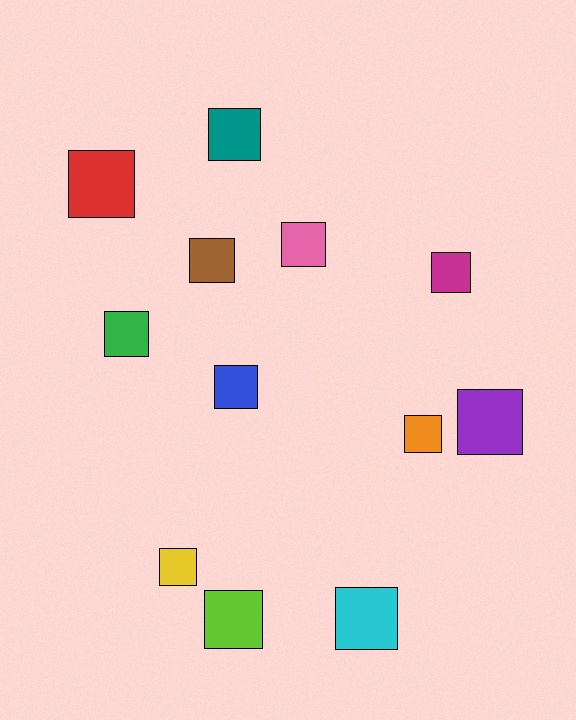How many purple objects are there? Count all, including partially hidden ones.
There is 1 purple object.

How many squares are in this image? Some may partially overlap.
There are 12 squares.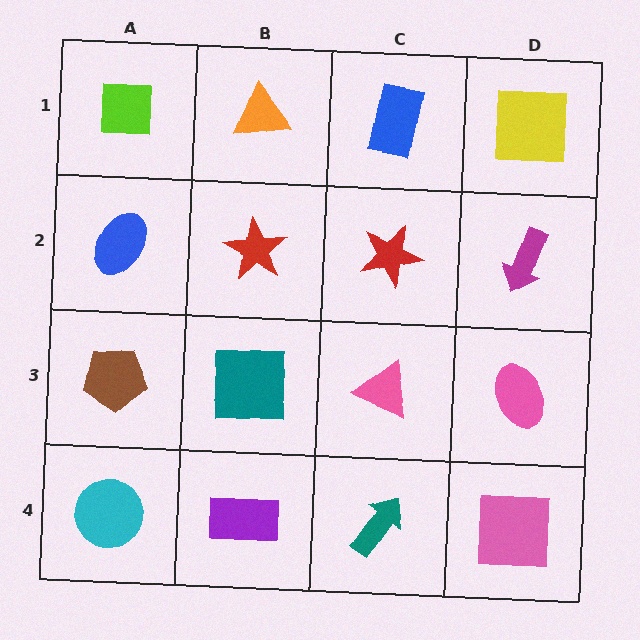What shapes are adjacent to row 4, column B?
A teal square (row 3, column B), a cyan circle (row 4, column A), a teal arrow (row 4, column C).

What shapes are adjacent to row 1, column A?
A blue ellipse (row 2, column A), an orange triangle (row 1, column B).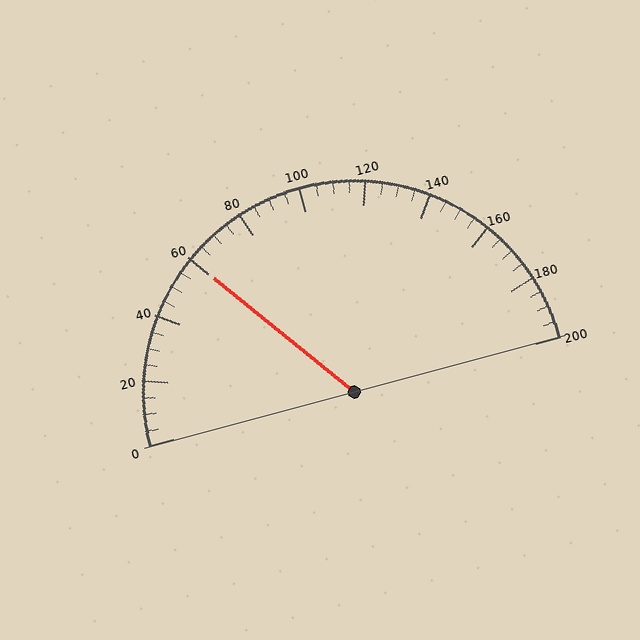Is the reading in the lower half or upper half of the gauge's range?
The reading is in the lower half of the range (0 to 200).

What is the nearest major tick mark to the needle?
The nearest major tick mark is 60.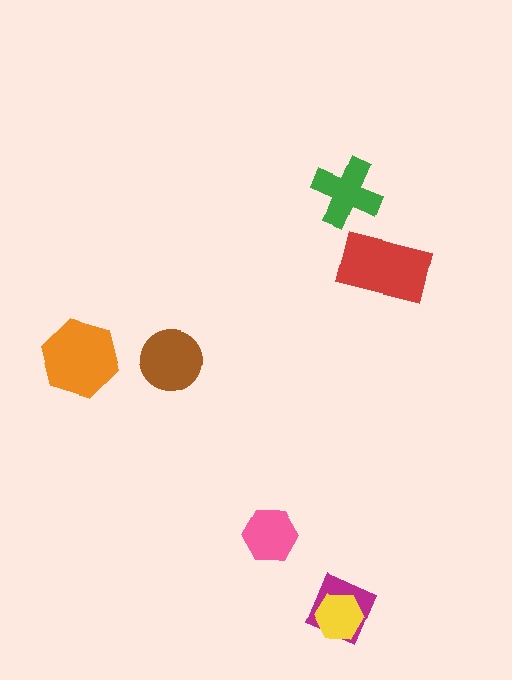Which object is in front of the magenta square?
The yellow hexagon is in front of the magenta square.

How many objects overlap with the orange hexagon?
0 objects overlap with the orange hexagon.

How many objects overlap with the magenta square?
1 object overlaps with the magenta square.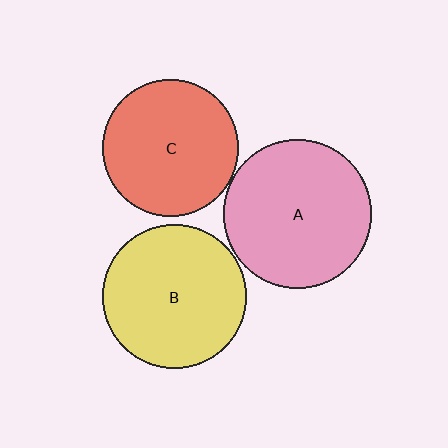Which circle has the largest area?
Circle A (pink).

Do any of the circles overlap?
No, none of the circles overlap.